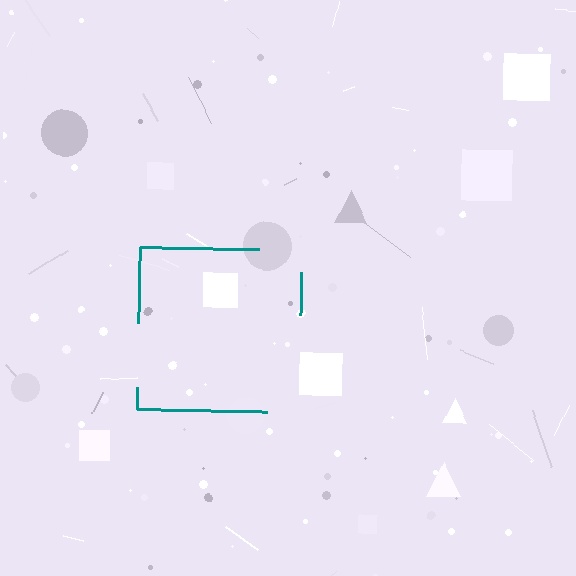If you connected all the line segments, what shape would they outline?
They would outline a square.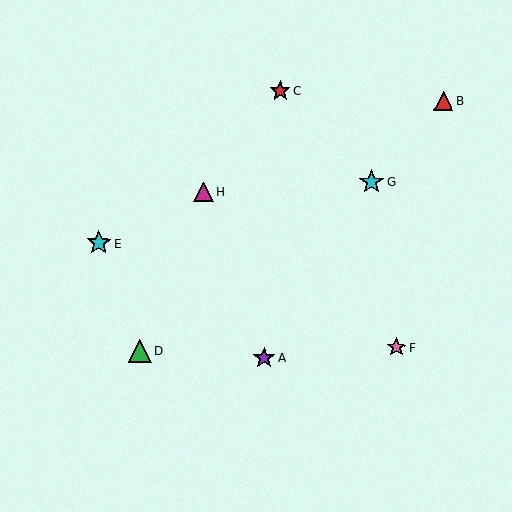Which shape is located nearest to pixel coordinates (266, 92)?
The red star (labeled C) at (280, 91) is nearest to that location.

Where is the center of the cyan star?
The center of the cyan star is at (99, 243).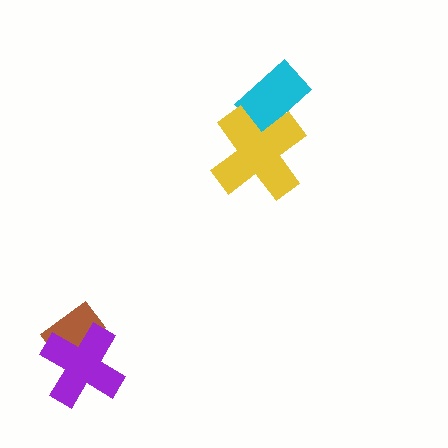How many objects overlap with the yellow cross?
1 object overlaps with the yellow cross.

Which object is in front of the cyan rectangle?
The yellow cross is in front of the cyan rectangle.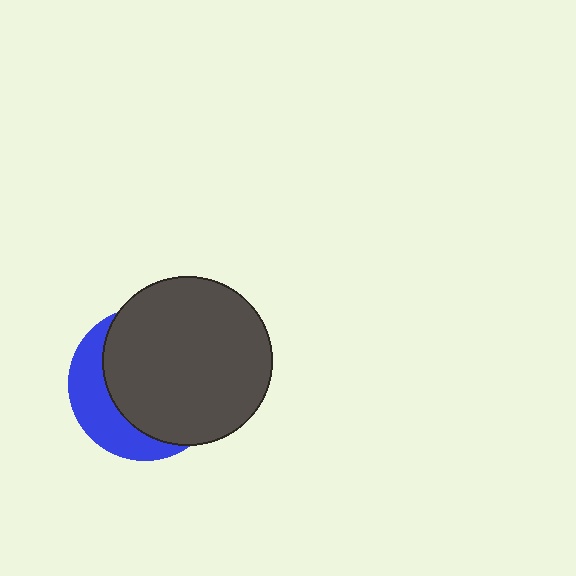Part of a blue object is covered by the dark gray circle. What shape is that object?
It is a circle.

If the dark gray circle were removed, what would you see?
You would see the complete blue circle.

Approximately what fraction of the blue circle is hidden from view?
Roughly 69% of the blue circle is hidden behind the dark gray circle.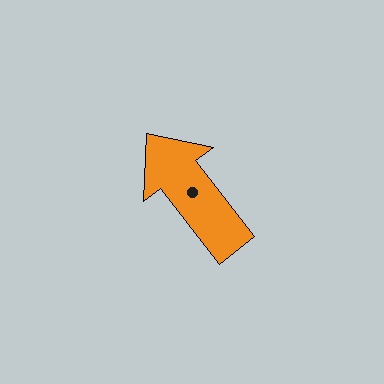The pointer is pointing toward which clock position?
Roughly 11 o'clock.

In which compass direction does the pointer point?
Northwest.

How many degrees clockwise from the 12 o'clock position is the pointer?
Approximately 322 degrees.